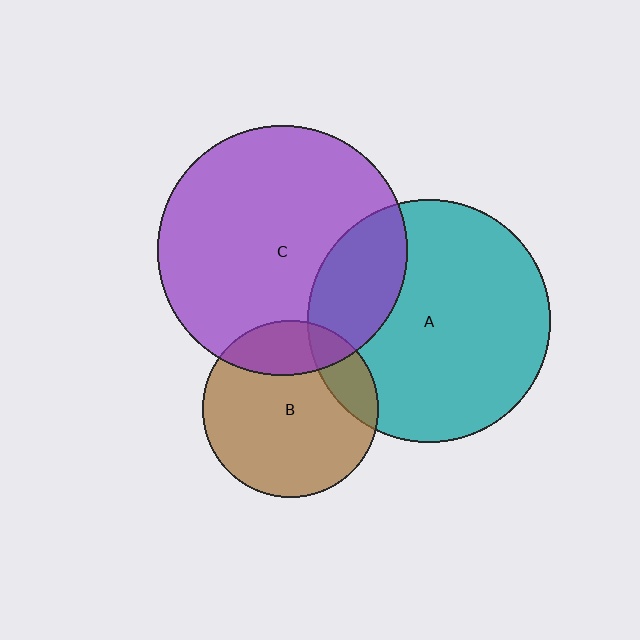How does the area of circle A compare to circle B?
Approximately 1.9 times.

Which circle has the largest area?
Circle C (purple).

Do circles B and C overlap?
Yes.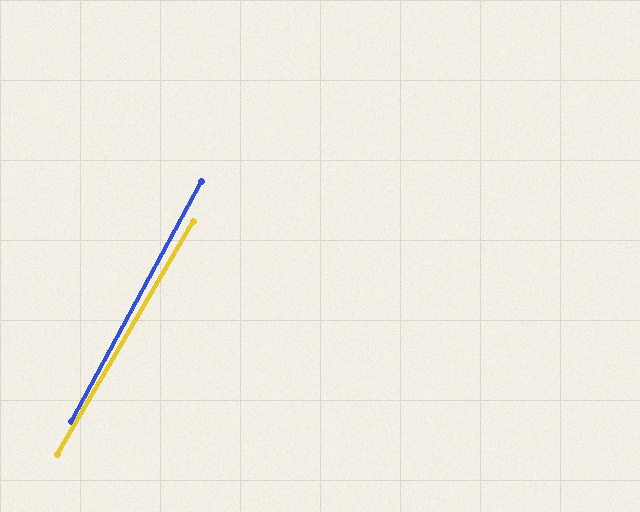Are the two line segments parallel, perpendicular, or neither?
Parallel — their directions differ by only 1.8°.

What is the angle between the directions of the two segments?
Approximately 2 degrees.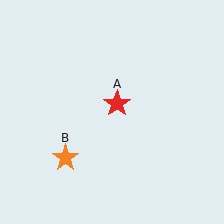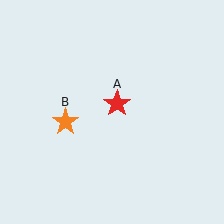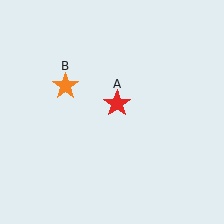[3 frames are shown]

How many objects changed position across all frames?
1 object changed position: orange star (object B).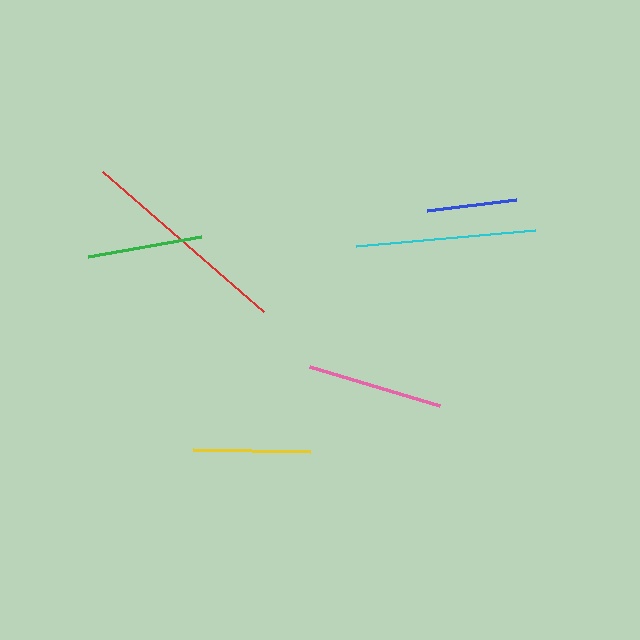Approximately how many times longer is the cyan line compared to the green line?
The cyan line is approximately 1.6 times the length of the green line.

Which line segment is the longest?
The red line is the longest at approximately 213 pixels.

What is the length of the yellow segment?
The yellow segment is approximately 118 pixels long.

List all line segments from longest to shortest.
From longest to shortest: red, cyan, pink, yellow, green, blue.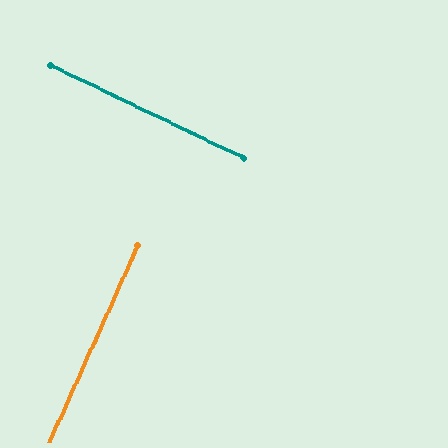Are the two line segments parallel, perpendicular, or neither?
Perpendicular — they meet at approximately 89°.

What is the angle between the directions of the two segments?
Approximately 89 degrees.